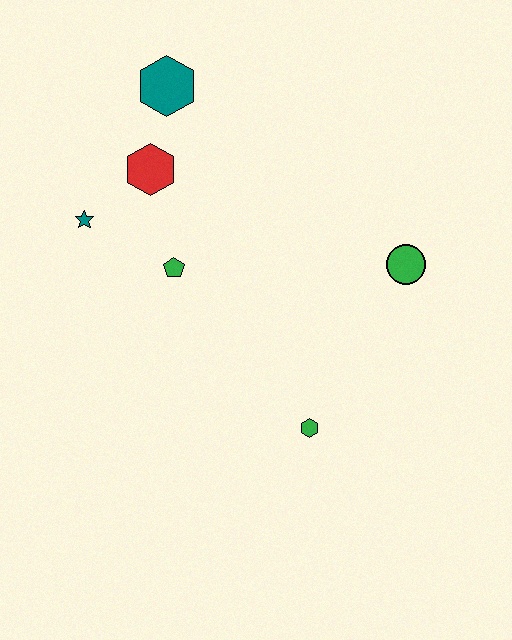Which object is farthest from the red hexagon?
The green hexagon is farthest from the red hexagon.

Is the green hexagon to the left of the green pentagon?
No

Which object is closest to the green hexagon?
The green circle is closest to the green hexagon.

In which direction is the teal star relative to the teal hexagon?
The teal star is below the teal hexagon.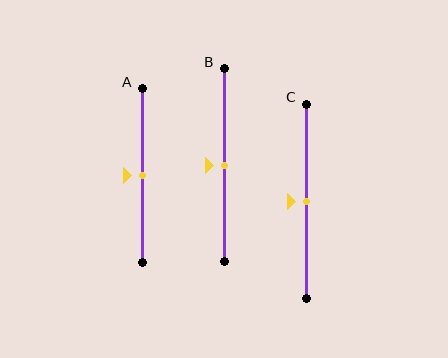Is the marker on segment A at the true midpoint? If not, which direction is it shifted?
Yes, the marker on segment A is at the true midpoint.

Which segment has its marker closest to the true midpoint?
Segment A has its marker closest to the true midpoint.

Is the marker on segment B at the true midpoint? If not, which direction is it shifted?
Yes, the marker on segment B is at the true midpoint.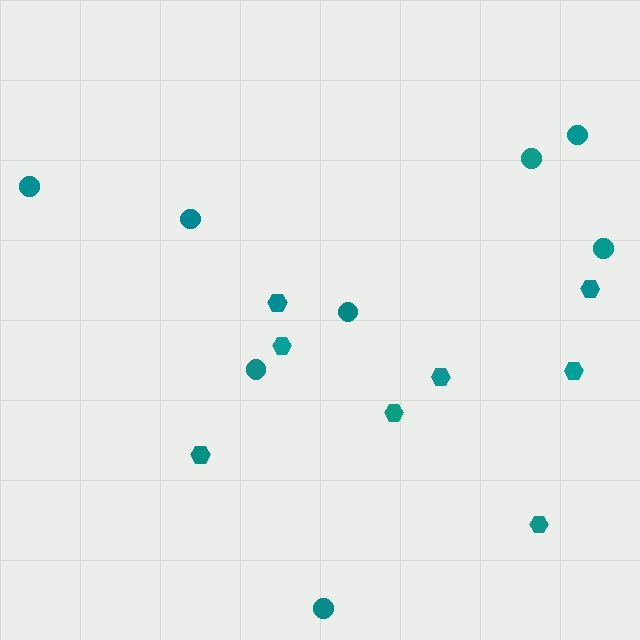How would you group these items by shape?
There are 2 groups: one group of hexagons (8) and one group of circles (8).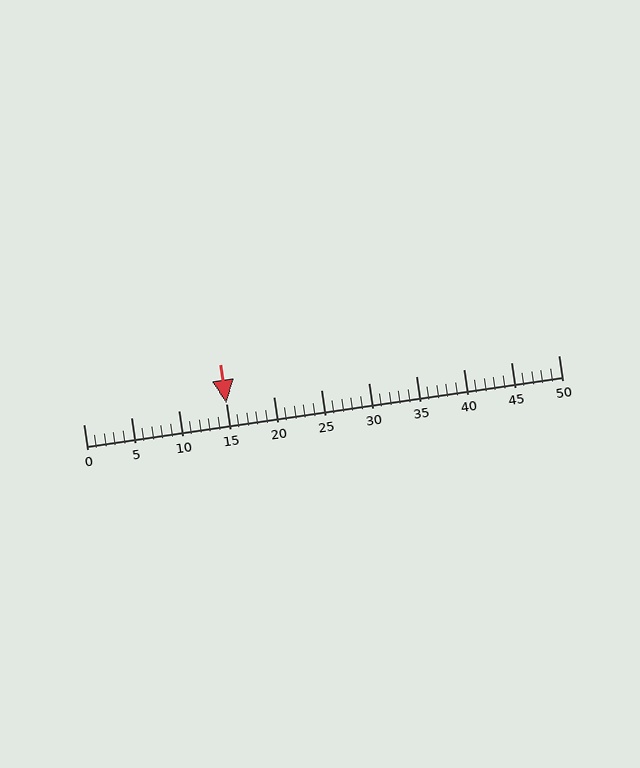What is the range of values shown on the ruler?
The ruler shows values from 0 to 50.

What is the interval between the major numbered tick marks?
The major tick marks are spaced 5 units apart.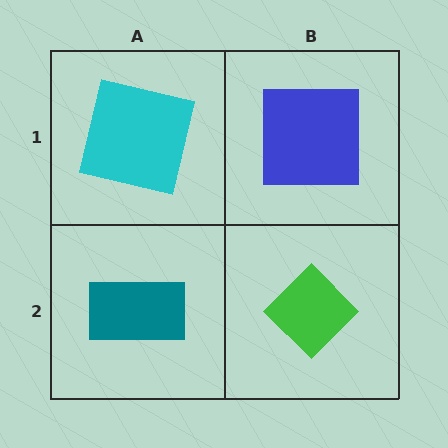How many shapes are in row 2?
2 shapes.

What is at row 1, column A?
A cyan square.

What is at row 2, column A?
A teal rectangle.